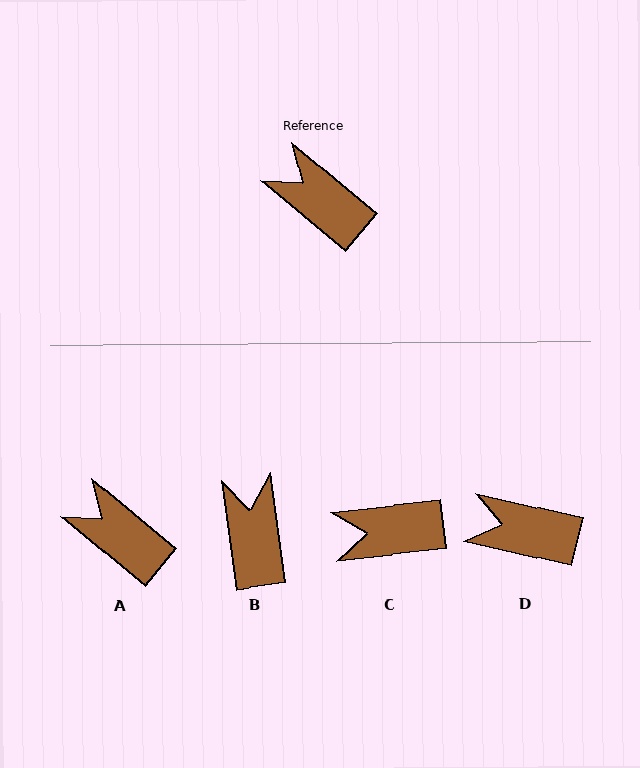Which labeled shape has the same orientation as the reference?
A.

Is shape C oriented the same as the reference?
No, it is off by about 46 degrees.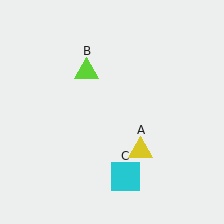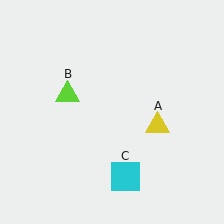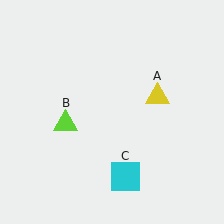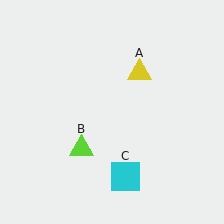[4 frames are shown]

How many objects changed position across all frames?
2 objects changed position: yellow triangle (object A), lime triangle (object B).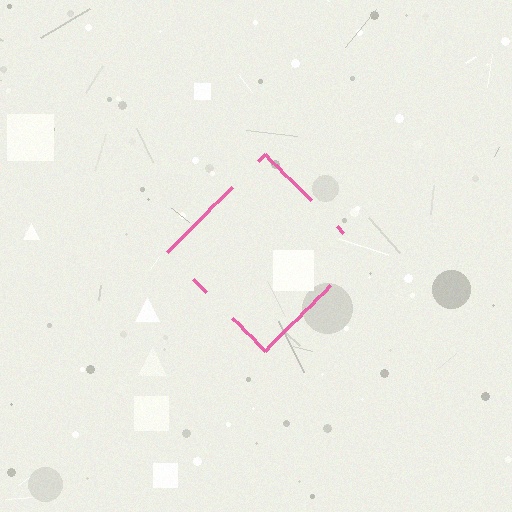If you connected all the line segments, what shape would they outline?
They would outline a diamond.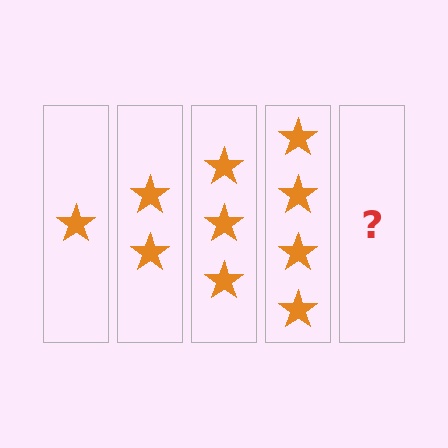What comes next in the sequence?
The next element should be 5 stars.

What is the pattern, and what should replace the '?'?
The pattern is that each step adds one more star. The '?' should be 5 stars.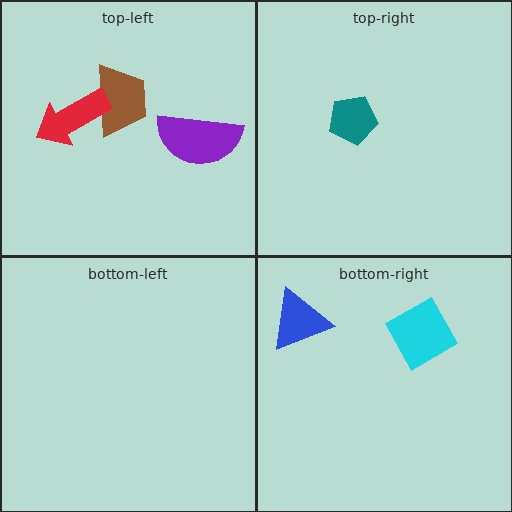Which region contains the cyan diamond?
The bottom-right region.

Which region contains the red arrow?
The top-left region.